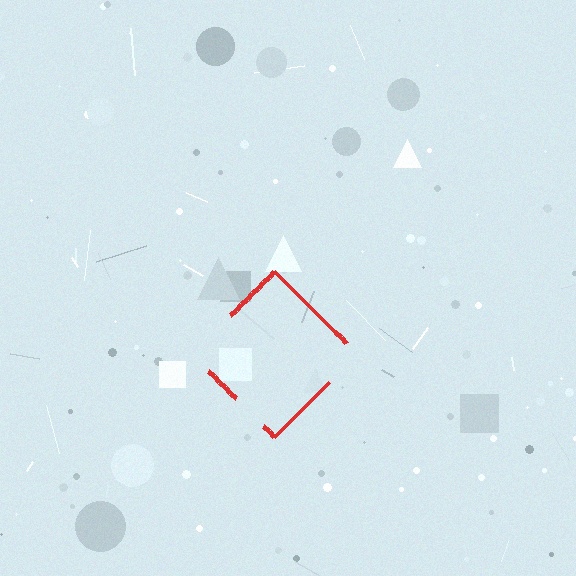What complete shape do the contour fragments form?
The contour fragments form a diamond.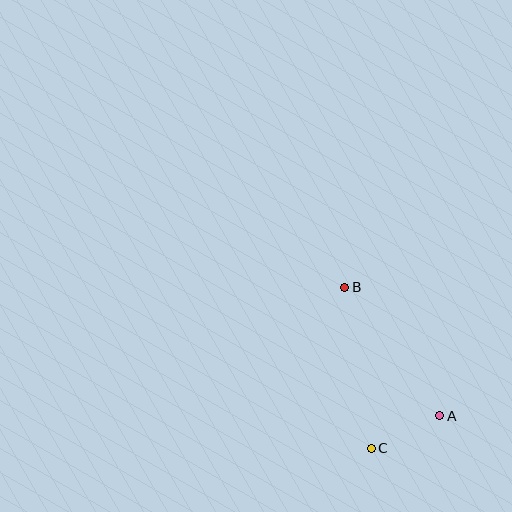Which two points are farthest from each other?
Points B and C are farthest from each other.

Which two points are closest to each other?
Points A and C are closest to each other.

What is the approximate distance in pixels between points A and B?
The distance between A and B is approximately 160 pixels.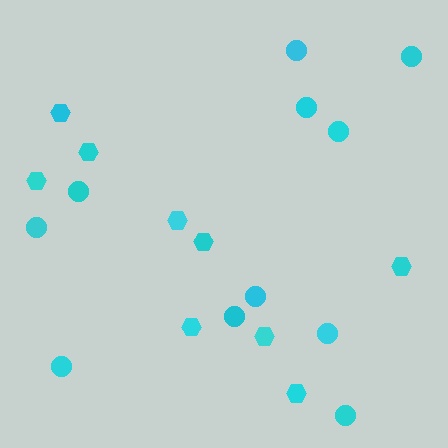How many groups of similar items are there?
There are 2 groups: one group of circles (11) and one group of hexagons (9).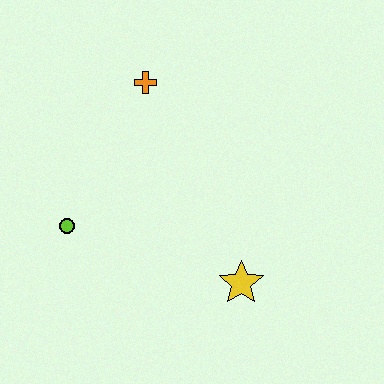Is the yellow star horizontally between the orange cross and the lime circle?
No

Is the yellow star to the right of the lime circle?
Yes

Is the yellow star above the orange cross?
No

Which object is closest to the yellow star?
The lime circle is closest to the yellow star.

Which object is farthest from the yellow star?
The orange cross is farthest from the yellow star.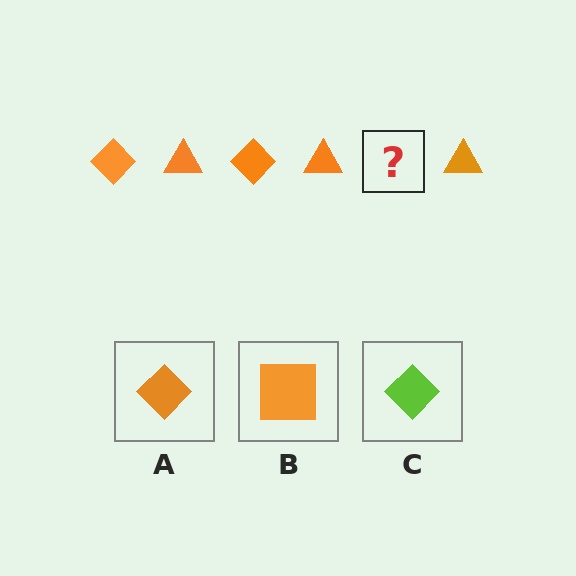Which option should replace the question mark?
Option A.